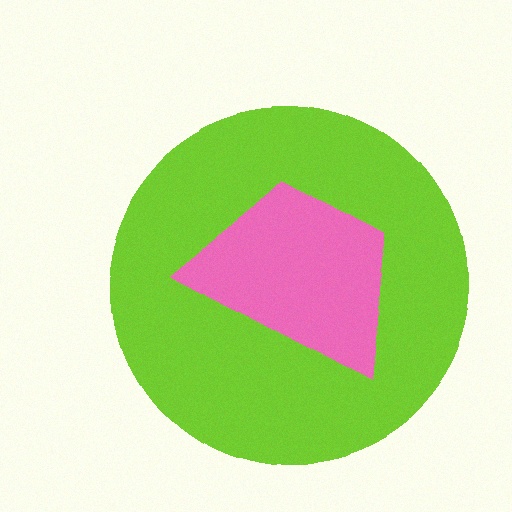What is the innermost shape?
The pink trapezoid.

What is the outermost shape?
The lime circle.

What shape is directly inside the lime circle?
The pink trapezoid.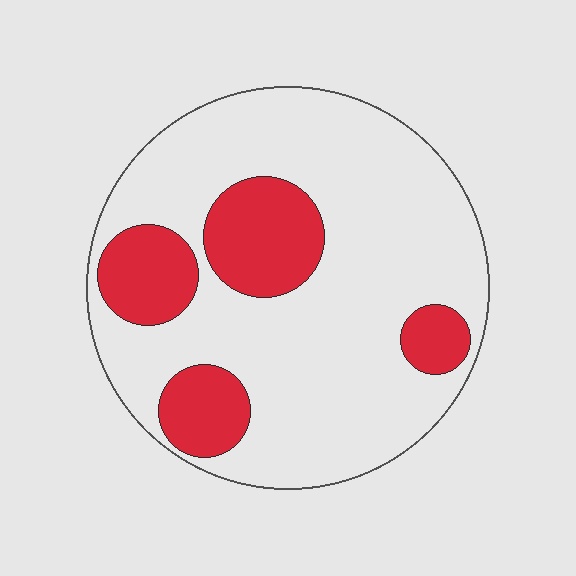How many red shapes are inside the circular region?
4.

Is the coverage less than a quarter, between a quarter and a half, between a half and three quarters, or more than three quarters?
Less than a quarter.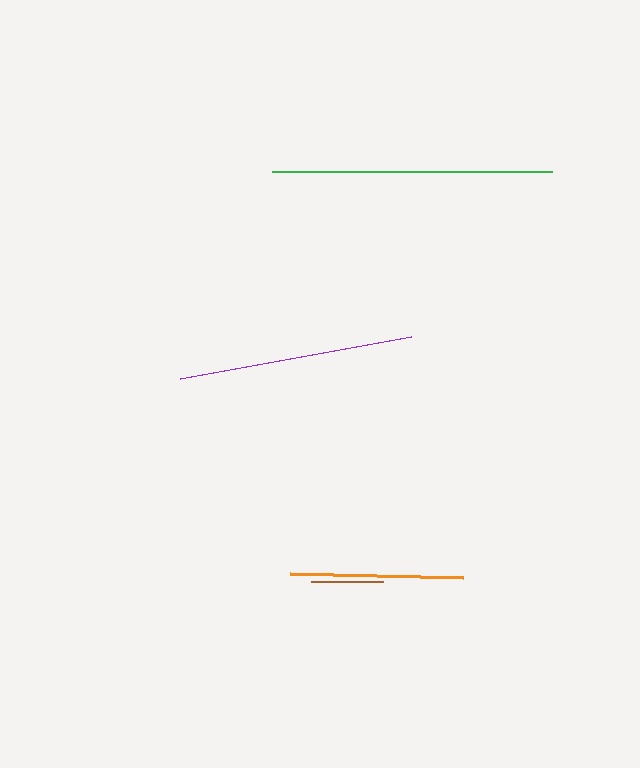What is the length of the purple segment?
The purple segment is approximately 235 pixels long.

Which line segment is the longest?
The green line is the longest at approximately 280 pixels.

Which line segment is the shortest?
The brown line is the shortest at approximately 72 pixels.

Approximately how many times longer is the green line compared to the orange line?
The green line is approximately 1.6 times the length of the orange line.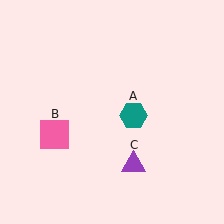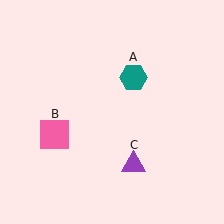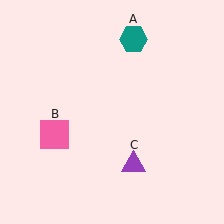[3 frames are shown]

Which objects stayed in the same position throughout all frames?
Pink square (object B) and purple triangle (object C) remained stationary.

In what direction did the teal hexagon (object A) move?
The teal hexagon (object A) moved up.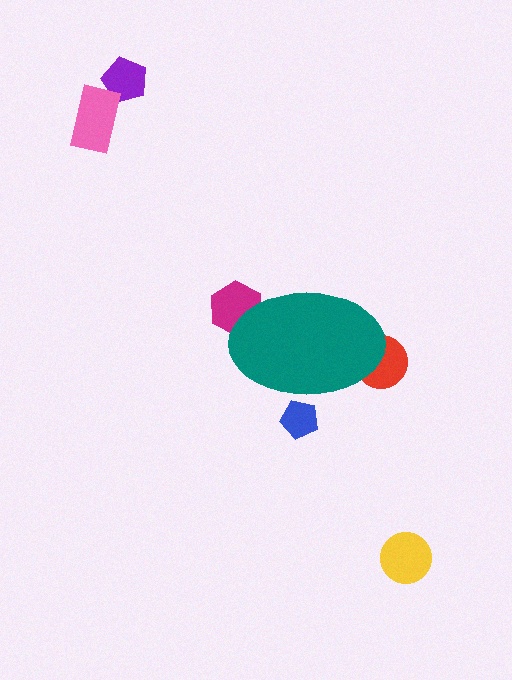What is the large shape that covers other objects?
A teal ellipse.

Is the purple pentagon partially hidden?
No, the purple pentagon is fully visible.